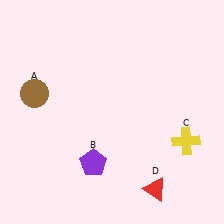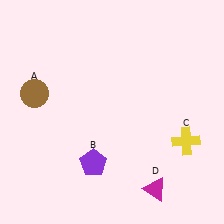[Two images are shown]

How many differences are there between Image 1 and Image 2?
There is 1 difference between the two images.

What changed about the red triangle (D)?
In Image 1, D is red. In Image 2, it changed to magenta.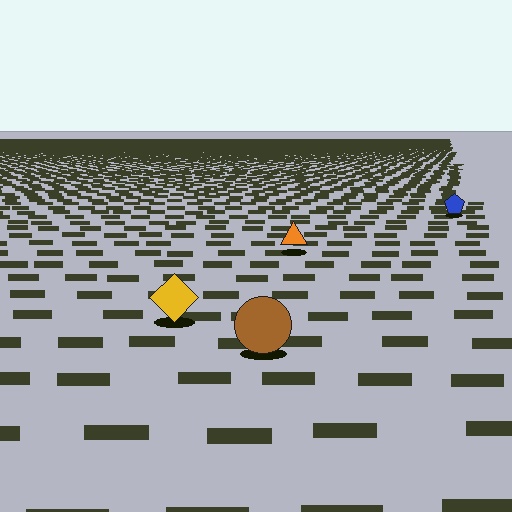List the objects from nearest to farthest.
From nearest to farthest: the brown circle, the yellow diamond, the orange triangle, the blue pentagon.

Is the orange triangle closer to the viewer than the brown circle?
No. The brown circle is closer — you can tell from the texture gradient: the ground texture is coarser near it.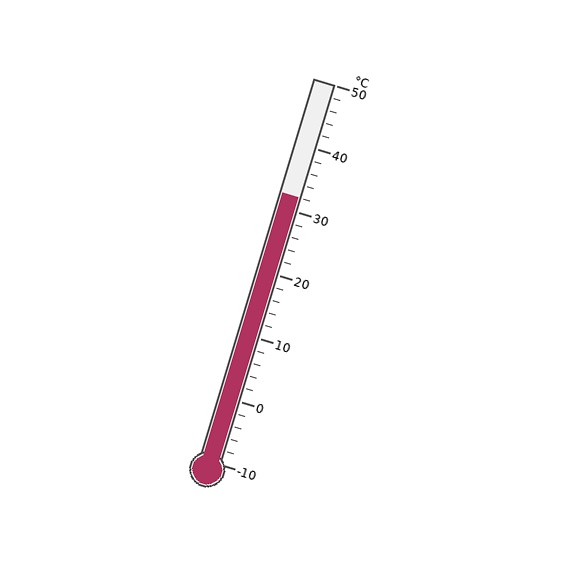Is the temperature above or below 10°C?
The temperature is above 10°C.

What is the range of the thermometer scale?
The thermometer scale ranges from -10°C to 50°C.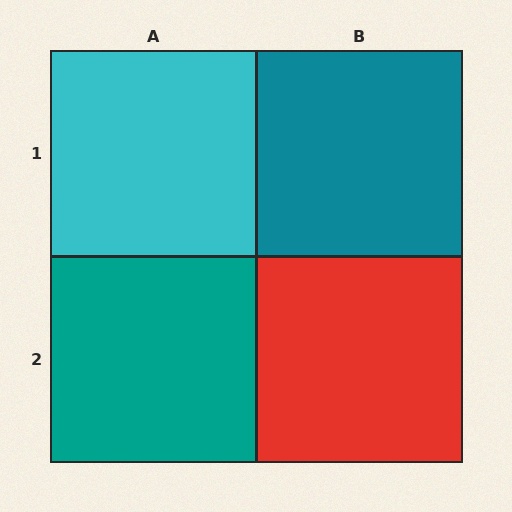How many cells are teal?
2 cells are teal.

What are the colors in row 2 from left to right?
Teal, red.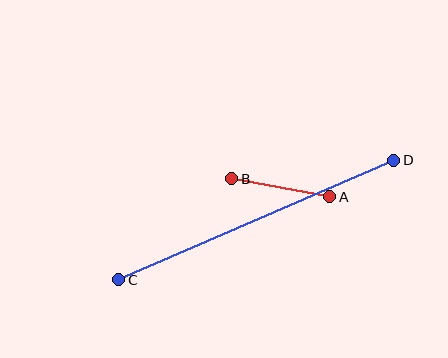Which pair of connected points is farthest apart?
Points C and D are farthest apart.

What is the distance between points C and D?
The distance is approximately 300 pixels.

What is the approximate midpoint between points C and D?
The midpoint is at approximately (256, 220) pixels.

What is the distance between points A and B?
The distance is approximately 99 pixels.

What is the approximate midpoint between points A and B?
The midpoint is at approximately (281, 188) pixels.